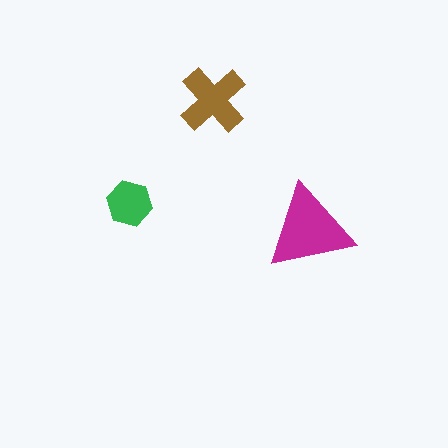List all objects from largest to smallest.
The magenta triangle, the brown cross, the green hexagon.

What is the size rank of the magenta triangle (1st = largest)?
1st.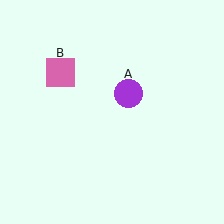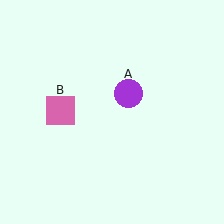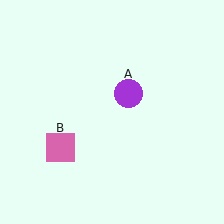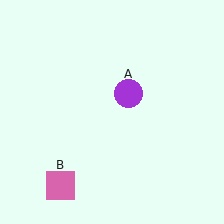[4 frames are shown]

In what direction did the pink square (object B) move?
The pink square (object B) moved down.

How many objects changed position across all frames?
1 object changed position: pink square (object B).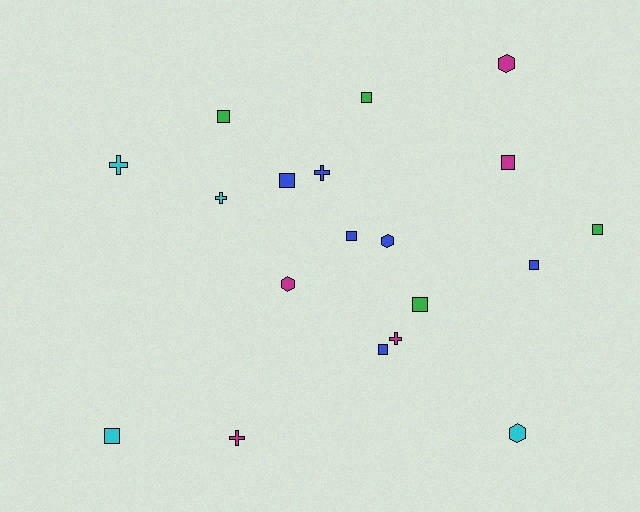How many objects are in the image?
There are 19 objects.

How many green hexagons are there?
There are no green hexagons.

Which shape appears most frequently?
Square, with 10 objects.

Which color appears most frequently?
Blue, with 6 objects.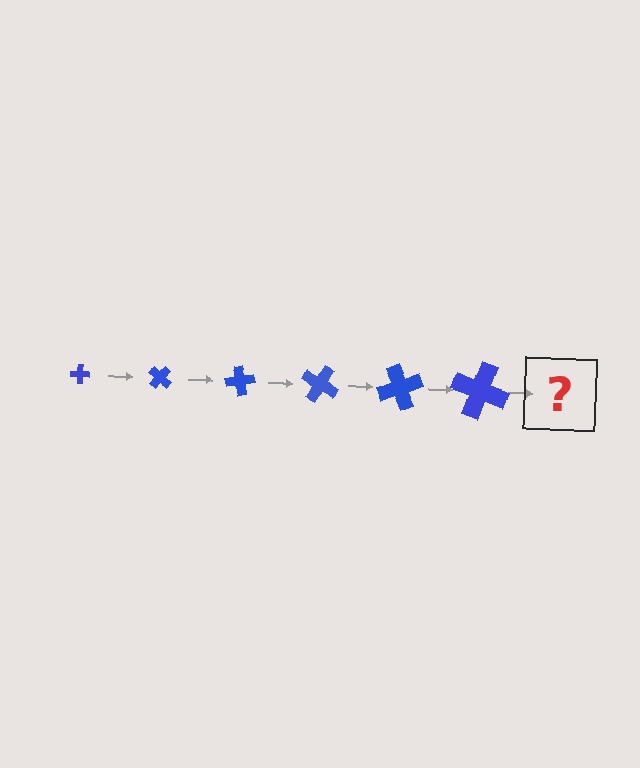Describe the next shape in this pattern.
It should be a cross, larger than the previous one and rotated 240 degrees from the start.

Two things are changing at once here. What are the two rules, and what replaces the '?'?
The two rules are that the cross grows larger each step and it rotates 40 degrees each step. The '?' should be a cross, larger than the previous one and rotated 240 degrees from the start.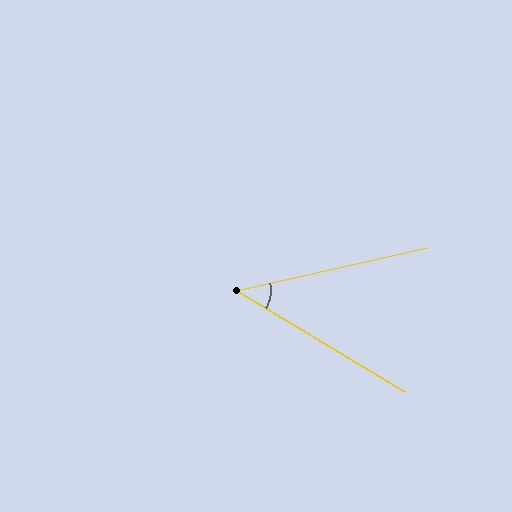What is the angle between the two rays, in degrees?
Approximately 44 degrees.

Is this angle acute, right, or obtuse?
It is acute.